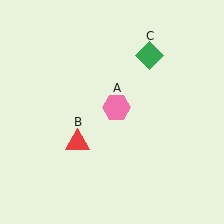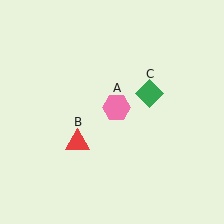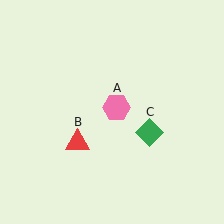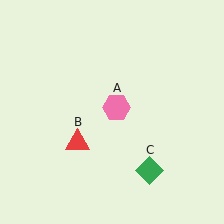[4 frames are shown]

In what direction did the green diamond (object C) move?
The green diamond (object C) moved down.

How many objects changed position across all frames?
1 object changed position: green diamond (object C).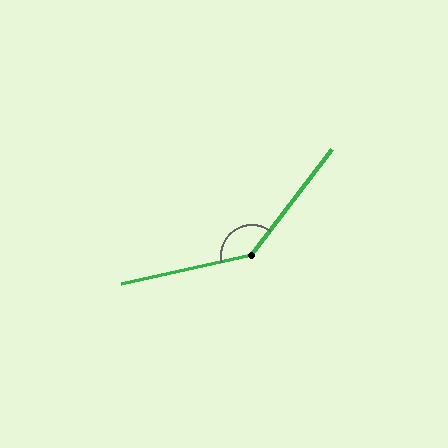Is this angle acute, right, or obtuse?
It is obtuse.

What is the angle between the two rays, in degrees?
Approximately 140 degrees.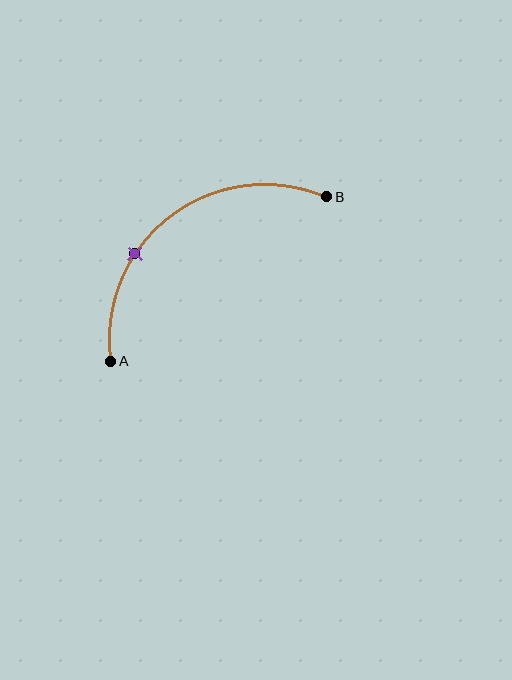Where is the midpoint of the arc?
The arc midpoint is the point on the curve farthest from the straight line joining A and B. It sits above and to the left of that line.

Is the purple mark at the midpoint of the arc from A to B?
No. The purple mark lies on the arc but is closer to endpoint A. The arc midpoint would be at the point on the curve equidistant along the arc from both A and B.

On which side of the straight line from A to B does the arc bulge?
The arc bulges above and to the left of the straight line connecting A and B.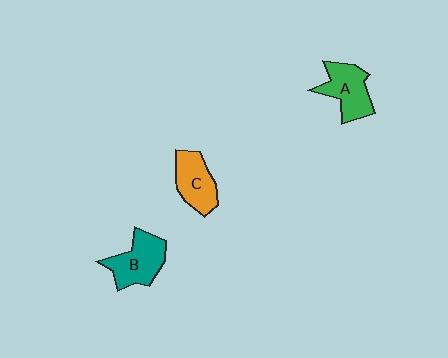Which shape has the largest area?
Shape B (teal).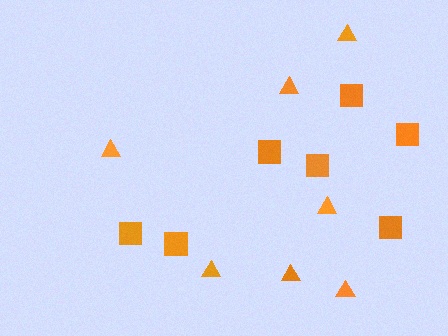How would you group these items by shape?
There are 2 groups: one group of squares (7) and one group of triangles (7).